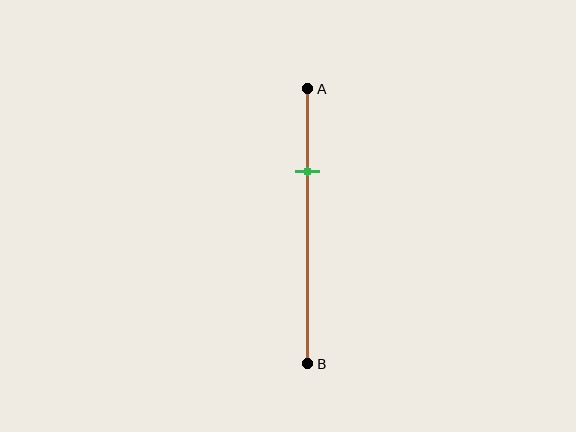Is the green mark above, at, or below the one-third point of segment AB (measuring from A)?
The green mark is above the one-third point of segment AB.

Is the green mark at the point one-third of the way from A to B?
No, the mark is at about 30% from A, not at the 33% one-third point.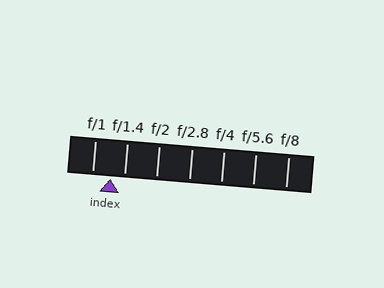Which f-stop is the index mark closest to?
The index mark is closest to f/1.4.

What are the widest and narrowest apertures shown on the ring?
The widest aperture shown is f/1 and the narrowest is f/8.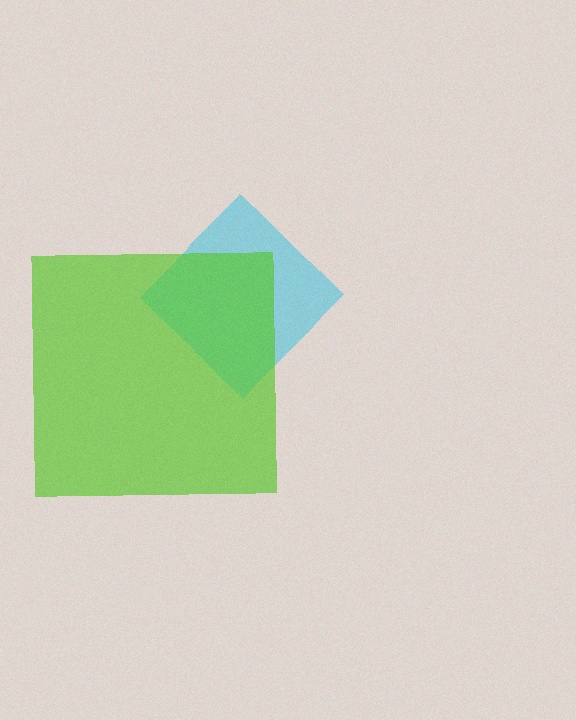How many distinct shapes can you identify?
There are 2 distinct shapes: a cyan diamond, a lime square.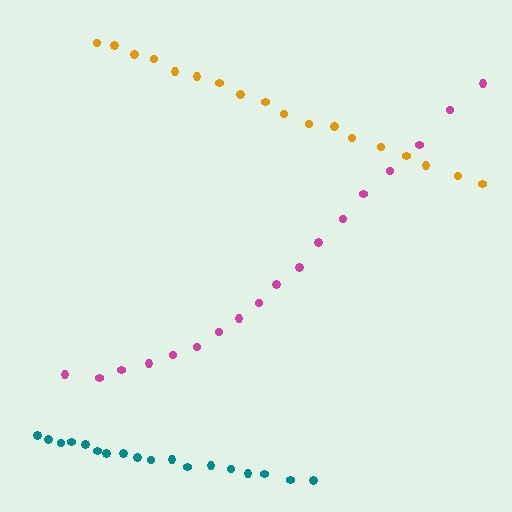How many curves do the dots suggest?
There are 3 distinct paths.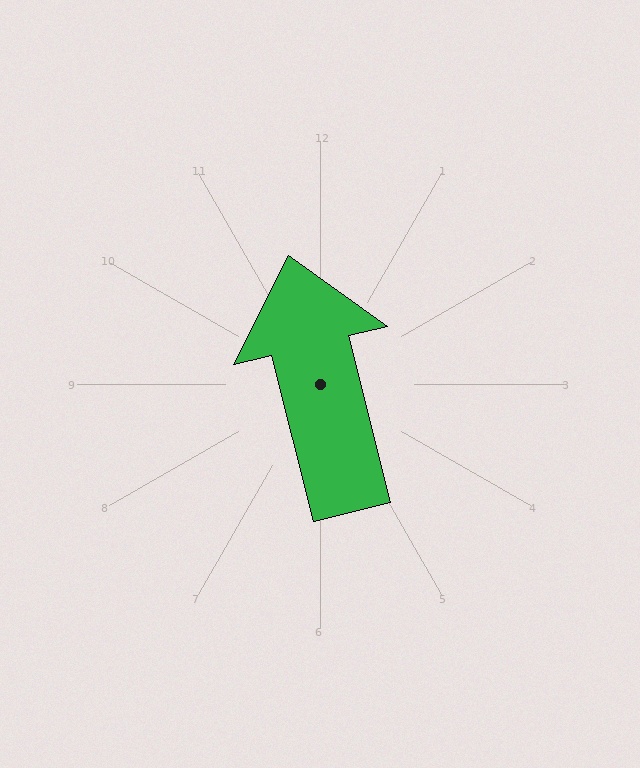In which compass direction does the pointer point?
North.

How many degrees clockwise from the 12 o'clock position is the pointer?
Approximately 346 degrees.